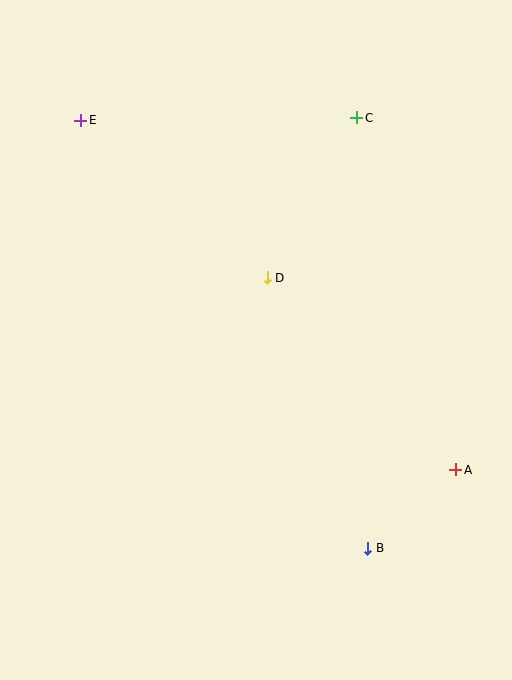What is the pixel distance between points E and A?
The distance between E and A is 513 pixels.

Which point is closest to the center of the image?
Point D at (267, 278) is closest to the center.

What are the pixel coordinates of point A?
Point A is at (456, 470).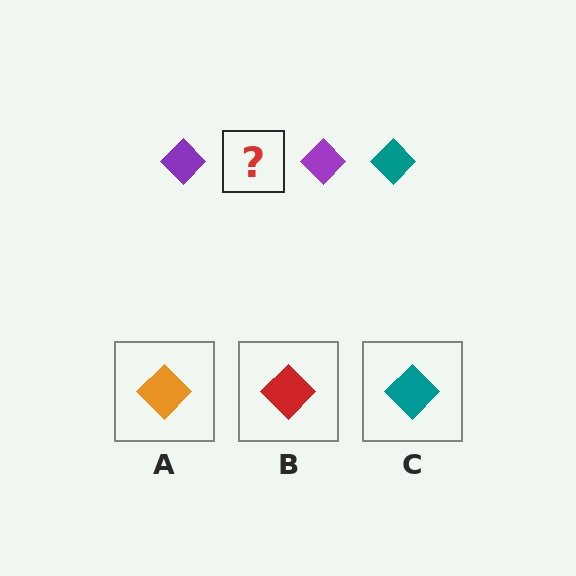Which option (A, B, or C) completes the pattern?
C.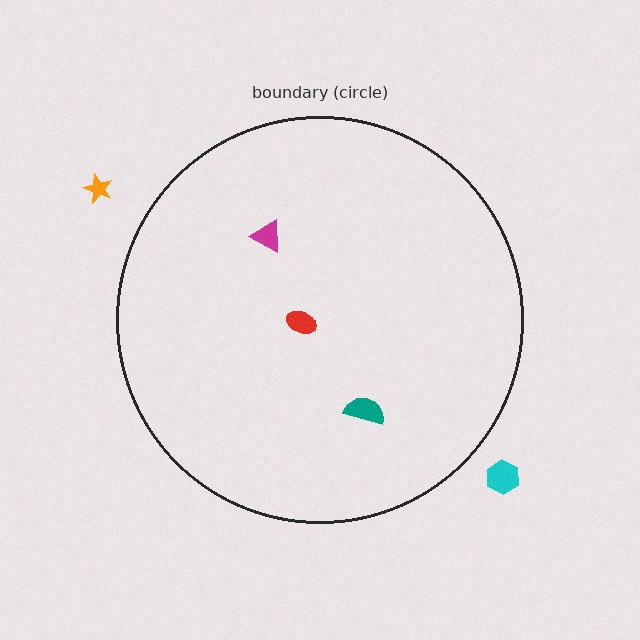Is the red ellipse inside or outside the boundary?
Inside.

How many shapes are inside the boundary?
3 inside, 2 outside.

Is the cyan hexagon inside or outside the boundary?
Outside.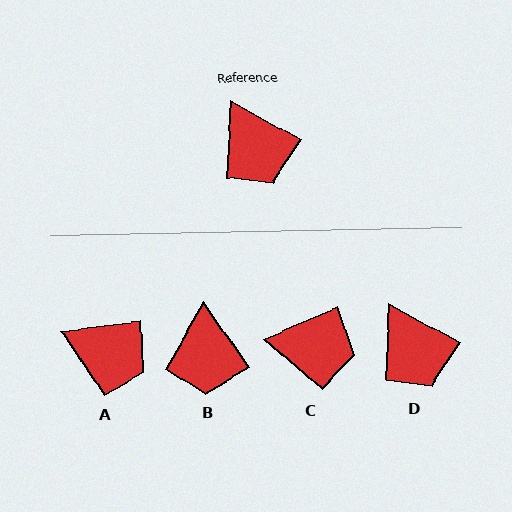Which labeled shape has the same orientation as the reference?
D.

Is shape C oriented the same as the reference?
No, it is off by about 52 degrees.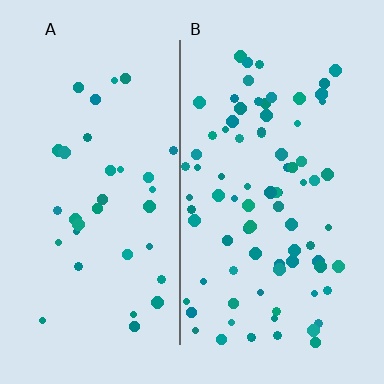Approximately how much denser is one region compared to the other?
Approximately 2.4× — region B over region A.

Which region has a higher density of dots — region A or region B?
B (the right).